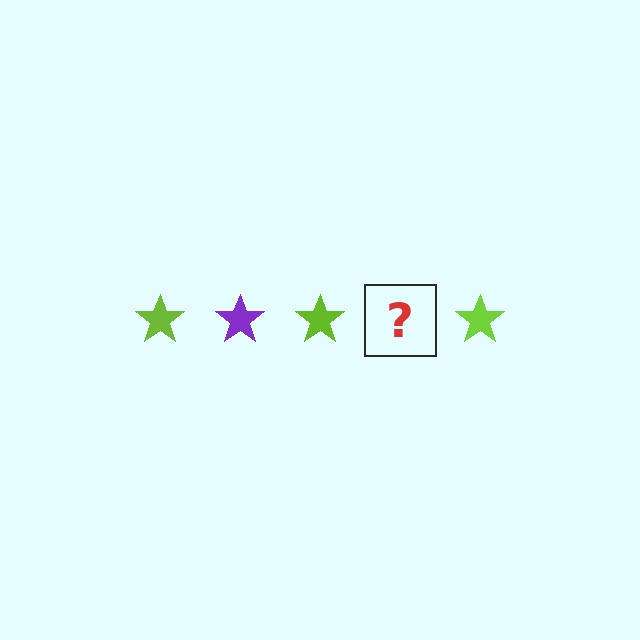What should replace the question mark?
The question mark should be replaced with a purple star.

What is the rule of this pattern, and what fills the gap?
The rule is that the pattern cycles through lime, purple stars. The gap should be filled with a purple star.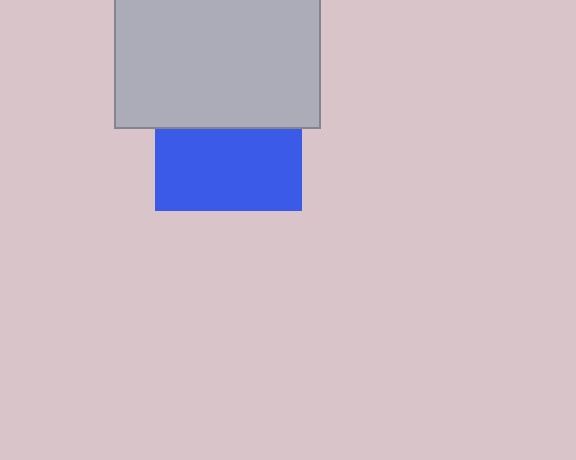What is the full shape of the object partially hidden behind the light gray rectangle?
The partially hidden object is a blue square.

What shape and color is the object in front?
The object in front is a light gray rectangle.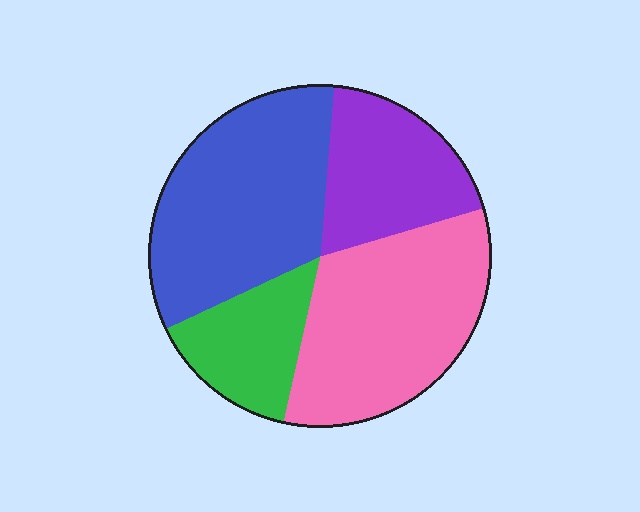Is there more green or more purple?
Purple.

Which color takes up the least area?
Green, at roughly 15%.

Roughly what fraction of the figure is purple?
Purple takes up about one fifth (1/5) of the figure.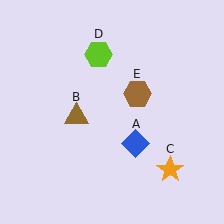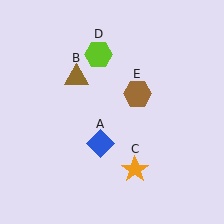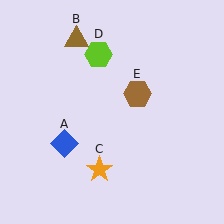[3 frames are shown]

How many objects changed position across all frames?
3 objects changed position: blue diamond (object A), brown triangle (object B), orange star (object C).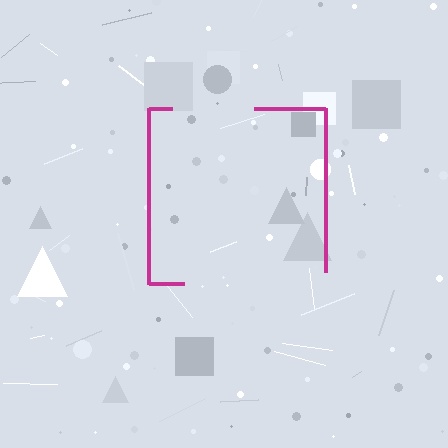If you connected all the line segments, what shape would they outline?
They would outline a square.